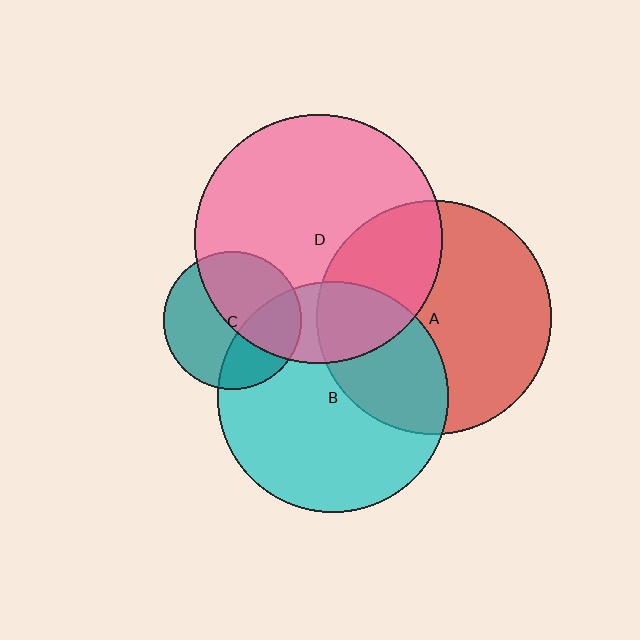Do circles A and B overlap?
Yes.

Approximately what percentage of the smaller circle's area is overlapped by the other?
Approximately 35%.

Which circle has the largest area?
Circle D (pink).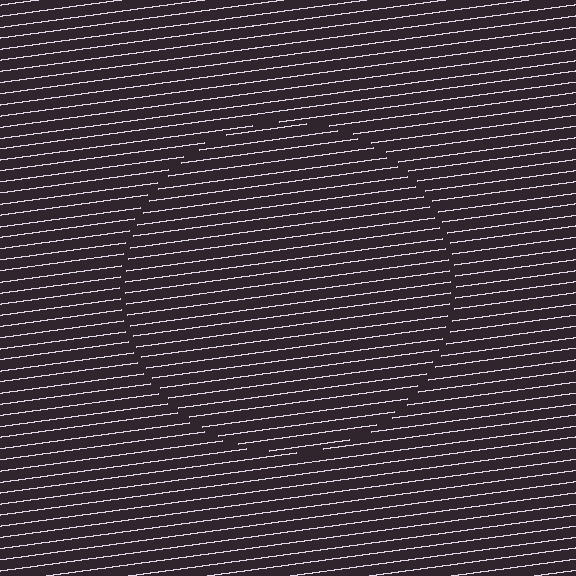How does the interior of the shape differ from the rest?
The interior of the shape contains the same grating, shifted by half a period — the contour is defined by the phase discontinuity where line-ends from the inner and outer gratings abut.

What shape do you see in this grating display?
An illusory circle. The interior of the shape contains the same grating, shifted by half a period — the contour is defined by the phase discontinuity where line-ends from the inner and outer gratings abut.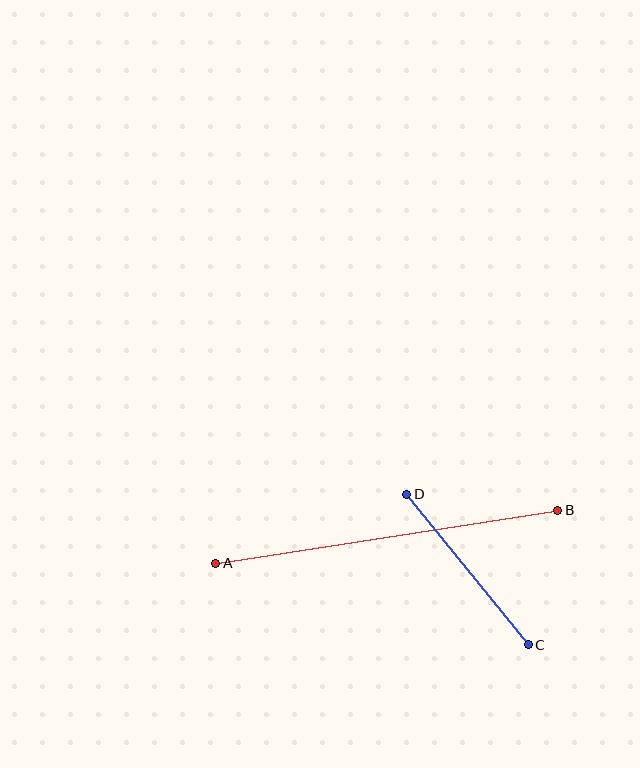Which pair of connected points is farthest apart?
Points A and B are farthest apart.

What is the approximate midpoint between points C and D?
The midpoint is at approximately (467, 570) pixels.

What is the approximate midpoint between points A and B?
The midpoint is at approximately (387, 537) pixels.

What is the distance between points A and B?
The distance is approximately 346 pixels.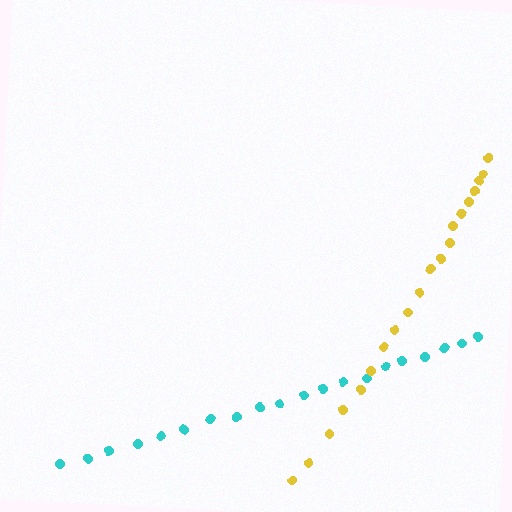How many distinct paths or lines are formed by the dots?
There are 2 distinct paths.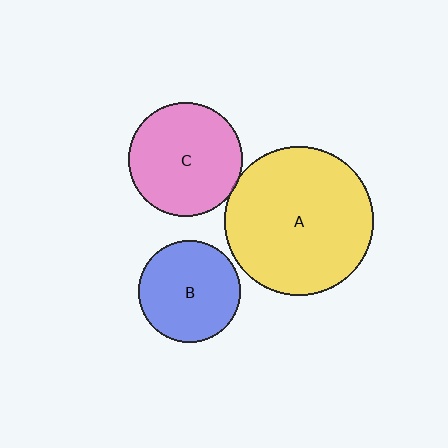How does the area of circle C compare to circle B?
Approximately 1.3 times.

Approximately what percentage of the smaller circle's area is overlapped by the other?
Approximately 5%.